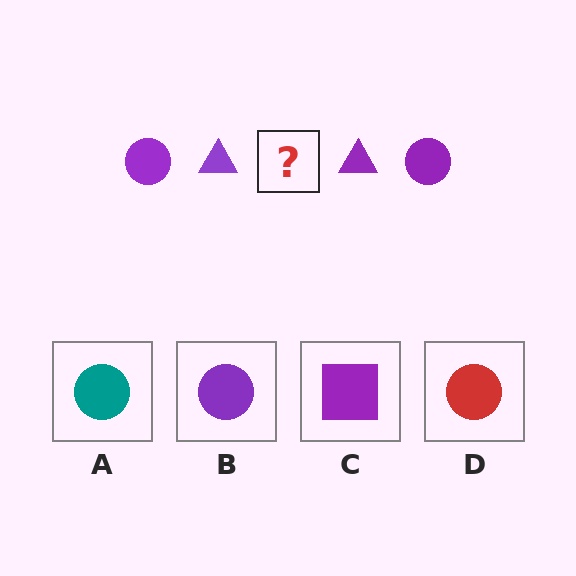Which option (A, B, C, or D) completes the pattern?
B.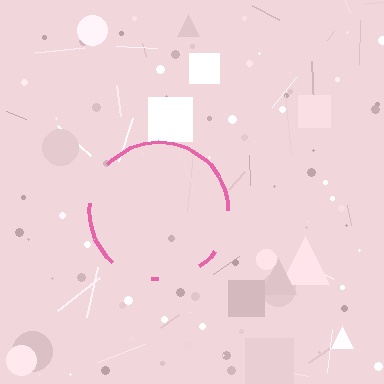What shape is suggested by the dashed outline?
The dashed outline suggests a circle.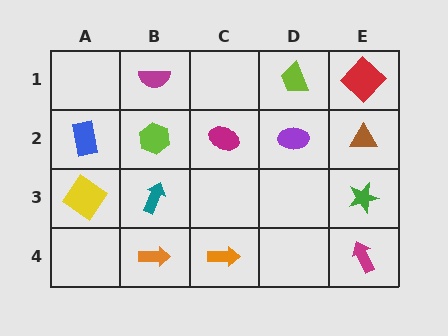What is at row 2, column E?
A brown triangle.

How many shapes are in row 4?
3 shapes.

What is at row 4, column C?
An orange arrow.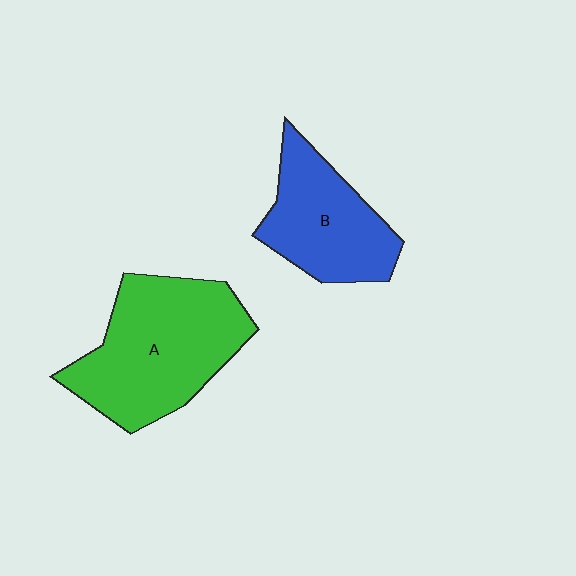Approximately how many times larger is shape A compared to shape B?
Approximately 1.5 times.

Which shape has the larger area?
Shape A (green).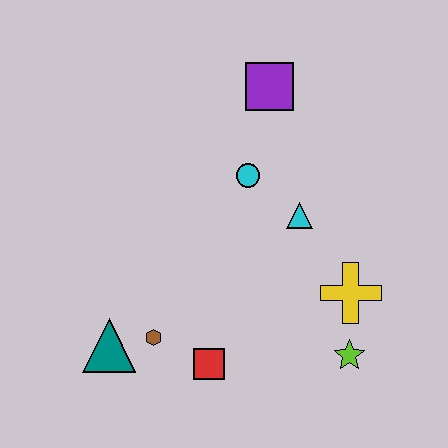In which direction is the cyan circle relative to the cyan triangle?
The cyan circle is to the left of the cyan triangle.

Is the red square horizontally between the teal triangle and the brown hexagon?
No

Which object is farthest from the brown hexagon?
The purple square is farthest from the brown hexagon.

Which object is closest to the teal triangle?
The brown hexagon is closest to the teal triangle.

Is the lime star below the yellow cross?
Yes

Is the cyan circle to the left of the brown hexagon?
No